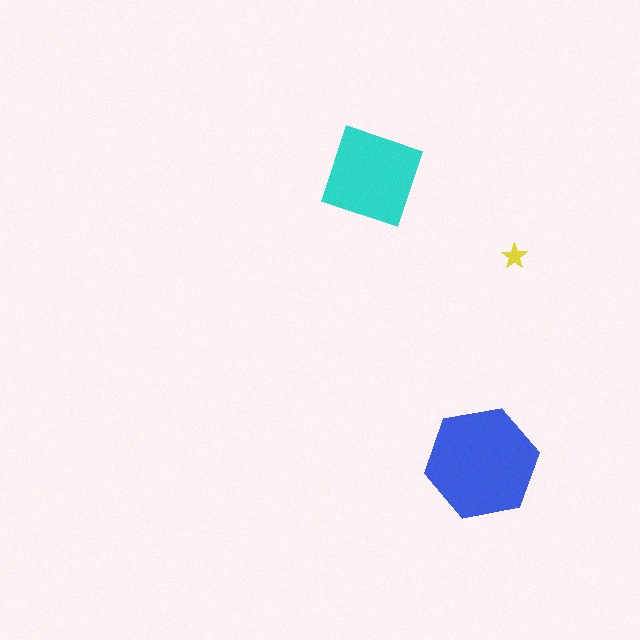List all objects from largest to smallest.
The blue hexagon, the cyan diamond, the yellow star.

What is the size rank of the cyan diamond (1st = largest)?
2nd.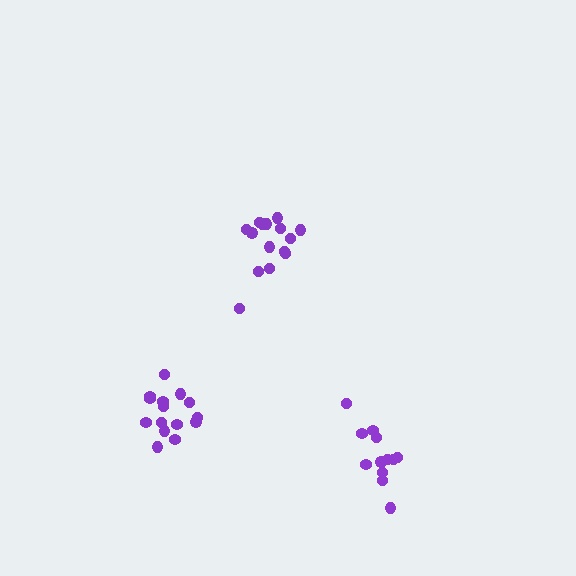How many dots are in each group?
Group 1: 12 dots, Group 2: 15 dots, Group 3: 16 dots (43 total).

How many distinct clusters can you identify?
There are 3 distinct clusters.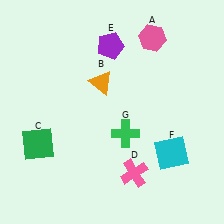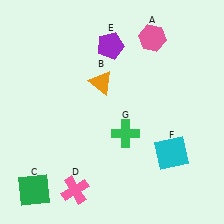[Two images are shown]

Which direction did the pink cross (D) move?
The pink cross (D) moved left.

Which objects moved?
The objects that moved are: the green square (C), the pink cross (D).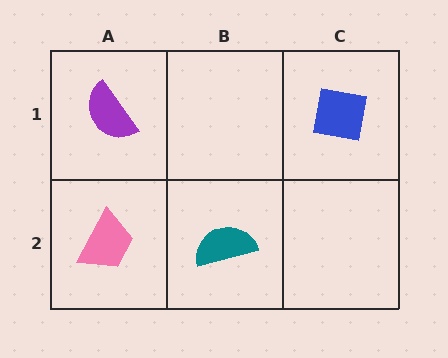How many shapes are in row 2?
2 shapes.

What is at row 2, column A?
A pink trapezoid.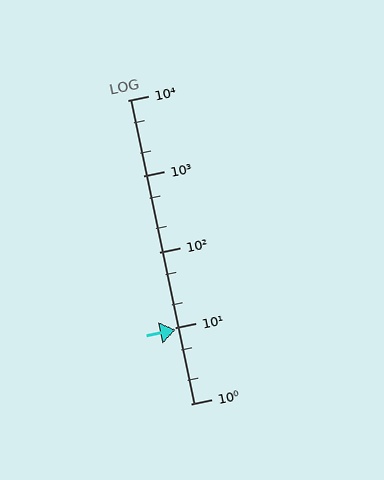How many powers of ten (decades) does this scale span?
The scale spans 4 decades, from 1 to 10000.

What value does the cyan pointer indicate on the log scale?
The pointer indicates approximately 9.3.